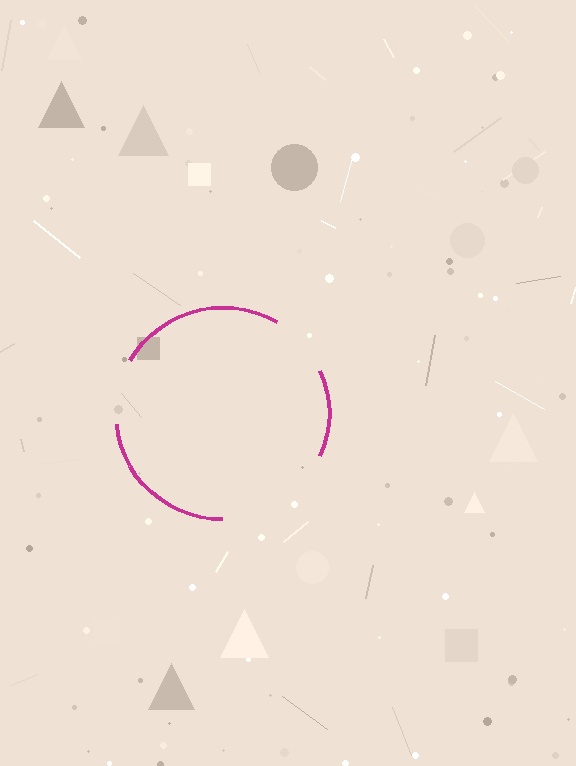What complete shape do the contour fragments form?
The contour fragments form a circle.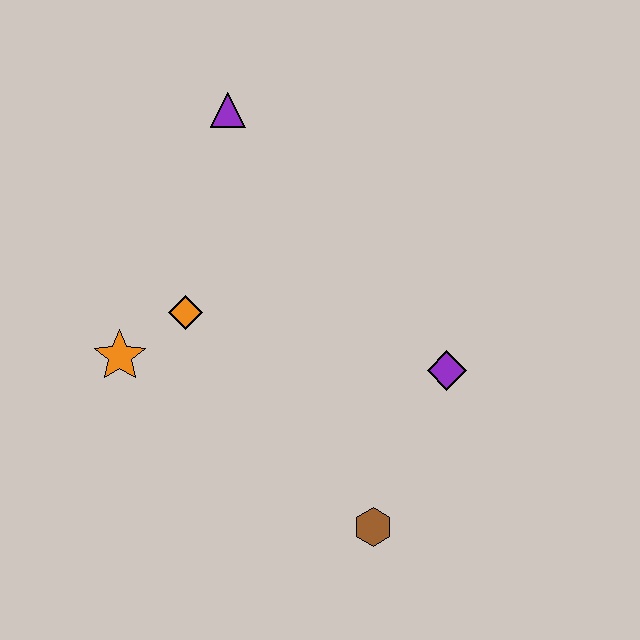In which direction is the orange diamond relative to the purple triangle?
The orange diamond is below the purple triangle.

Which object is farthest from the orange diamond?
The brown hexagon is farthest from the orange diamond.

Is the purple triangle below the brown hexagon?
No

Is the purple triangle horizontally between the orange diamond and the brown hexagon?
Yes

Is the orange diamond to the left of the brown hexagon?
Yes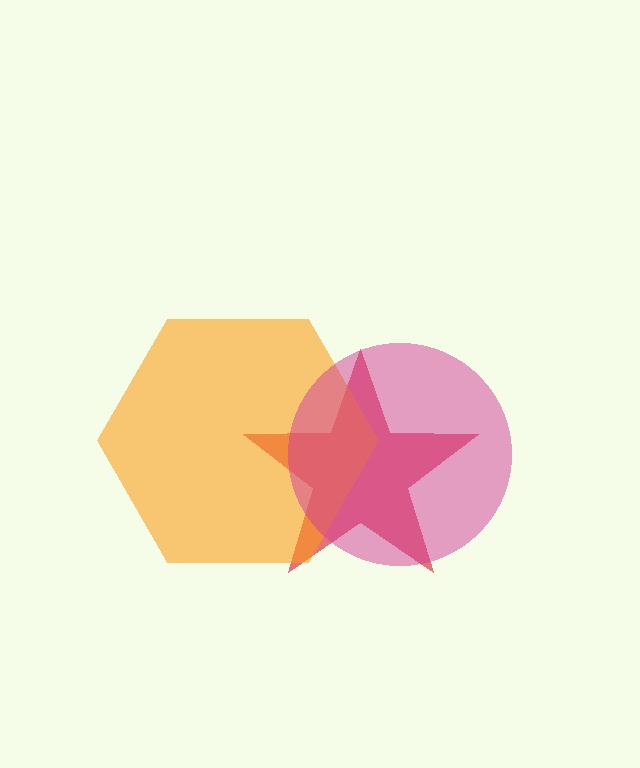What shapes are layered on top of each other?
The layered shapes are: a red star, an orange hexagon, a magenta circle.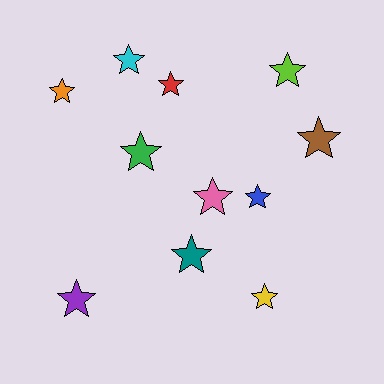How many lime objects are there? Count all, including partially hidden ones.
There is 1 lime object.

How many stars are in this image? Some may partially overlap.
There are 11 stars.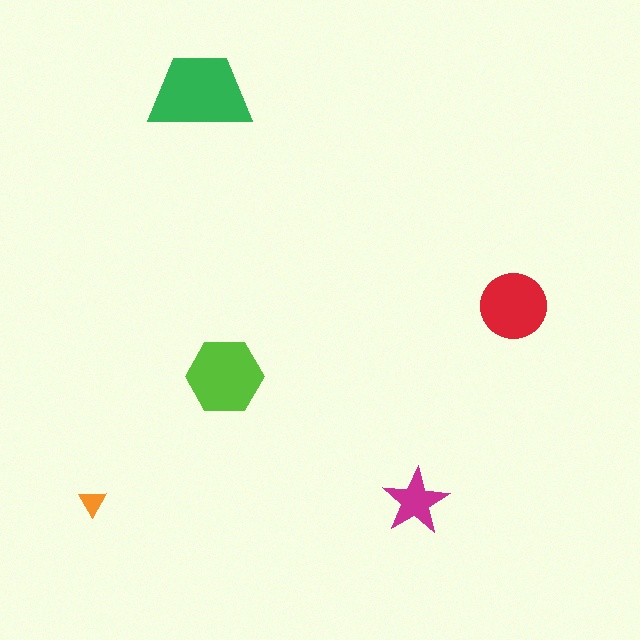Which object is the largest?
The green trapezoid.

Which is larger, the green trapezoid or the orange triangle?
The green trapezoid.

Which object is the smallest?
The orange triangle.